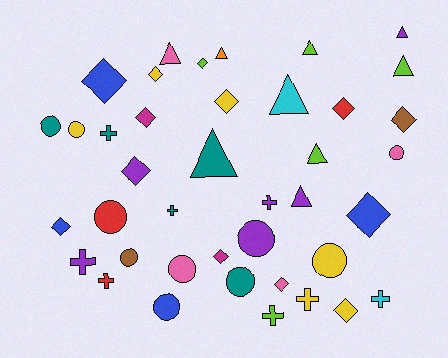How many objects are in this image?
There are 40 objects.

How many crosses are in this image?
There are 8 crosses.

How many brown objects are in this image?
There are 2 brown objects.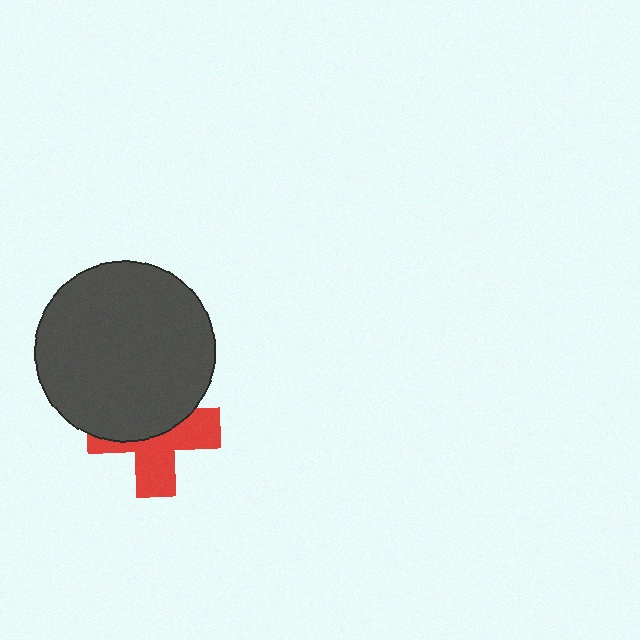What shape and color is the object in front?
The object in front is a dark gray circle.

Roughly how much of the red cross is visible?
About half of it is visible (roughly 51%).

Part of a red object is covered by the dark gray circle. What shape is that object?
It is a cross.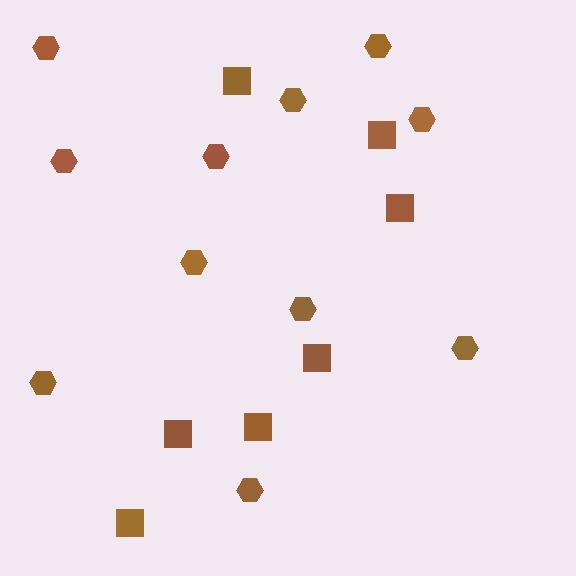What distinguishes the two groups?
There are 2 groups: one group of hexagons (11) and one group of squares (7).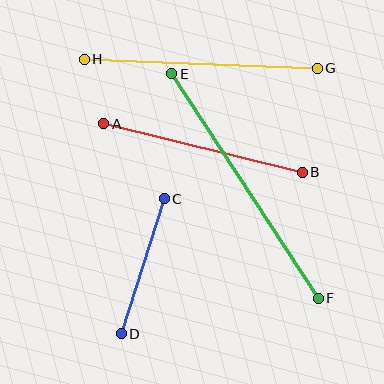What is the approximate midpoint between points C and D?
The midpoint is at approximately (143, 266) pixels.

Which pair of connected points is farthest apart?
Points E and F are farthest apart.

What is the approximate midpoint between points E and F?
The midpoint is at approximately (245, 186) pixels.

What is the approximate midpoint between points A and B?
The midpoint is at approximately (203, 148) pixels.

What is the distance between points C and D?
The distance is approximately 142 pixels.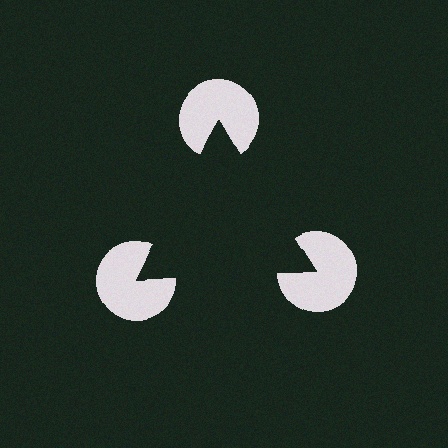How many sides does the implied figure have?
3 sides.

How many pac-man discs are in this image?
There are 3 — one at each vertex of the illusory triangle.